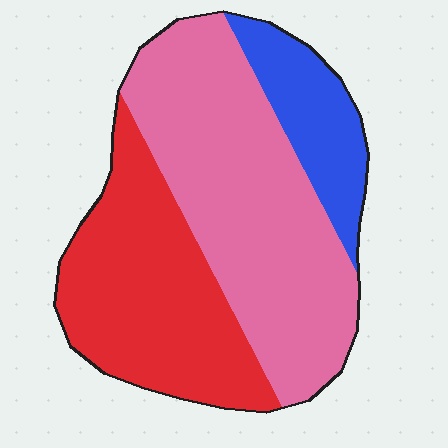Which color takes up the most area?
Pink, at roughly 50%.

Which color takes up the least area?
Blue, at roughly 15%.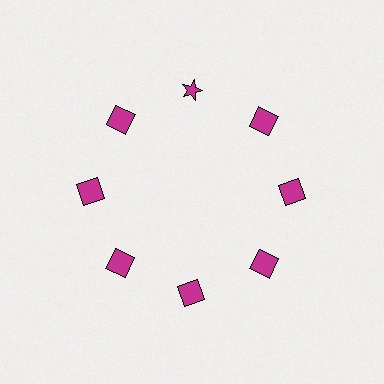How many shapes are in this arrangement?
There are 8 shapes arranged in a ring pattern.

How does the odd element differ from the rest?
It has a different shape: star instead of square.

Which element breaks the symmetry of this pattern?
The magenta star at roughly the 12 o'clock position breaks the symmetry. All other shapes are magenta squares.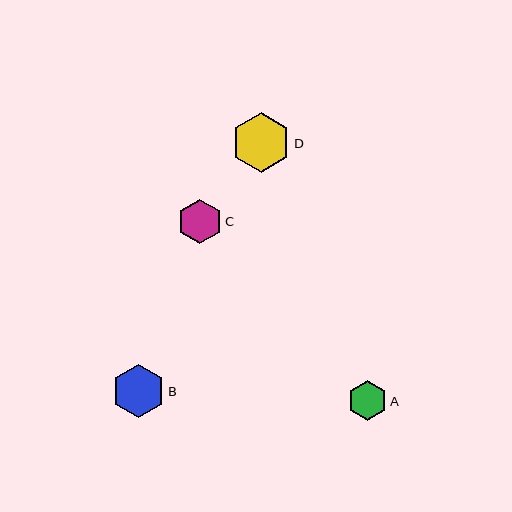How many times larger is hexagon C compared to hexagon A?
Hexagon C is approximately 1.1 times the size of hexagon A.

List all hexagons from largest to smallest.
From largest to smallest: D, B, C, A.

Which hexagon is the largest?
Hexagon D is the largest with a size of approximately 60 pixels.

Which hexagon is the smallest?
Hexagon A is the smallest with a size of approximately 40 pixels.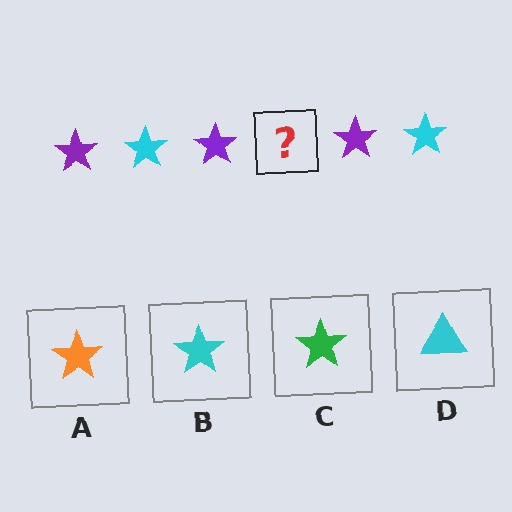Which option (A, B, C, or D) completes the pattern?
B.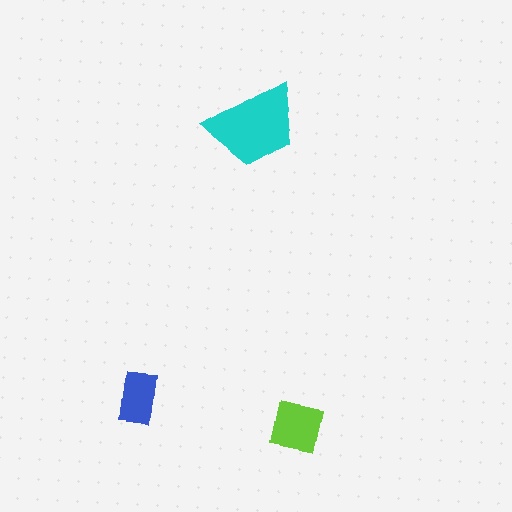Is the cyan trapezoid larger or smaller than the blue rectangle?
Larger.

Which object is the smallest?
The blue rectangle.